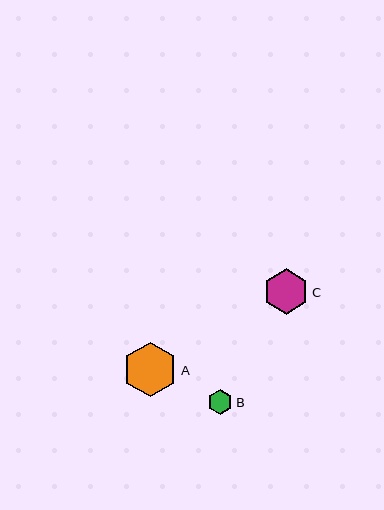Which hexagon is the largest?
Hexagon A is the largest with a size of approximately 54 pixels.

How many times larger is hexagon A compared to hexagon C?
Hexagon A is approximately 1.2 times the size of hexagon C.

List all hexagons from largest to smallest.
From largest to smallest: A, C, B.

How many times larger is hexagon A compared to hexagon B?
Hexagon A is approximately 2.2 times the size of hexagon B.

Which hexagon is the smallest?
Hexagon B is the smallest with a size of approximately 24 pixels.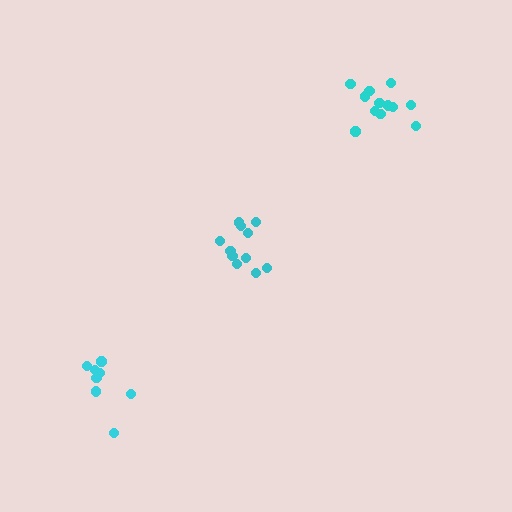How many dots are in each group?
Group 1: 12 dots, Group 2: 11 dots, Group 3: 8 dots (31 total).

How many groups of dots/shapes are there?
There are 3 groups.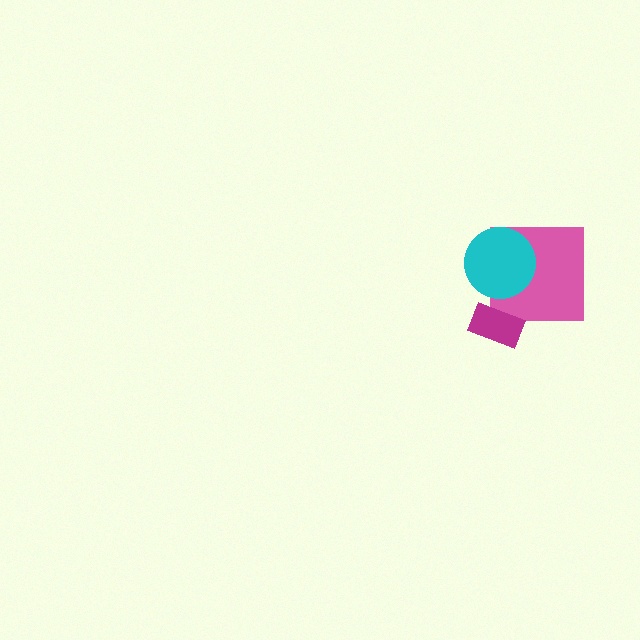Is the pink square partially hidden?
Yes, it is partially covered by another shape.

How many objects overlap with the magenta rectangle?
0 objects overlap with the magenta rectangle.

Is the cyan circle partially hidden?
No, no other shape covers it.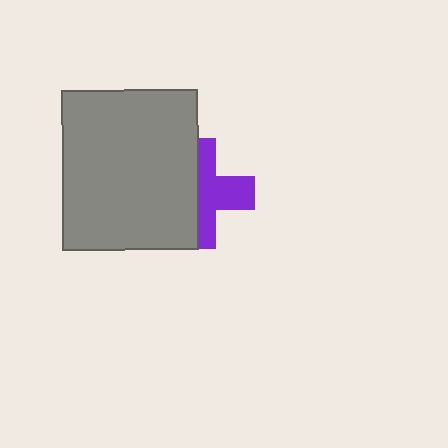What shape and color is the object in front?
The object in front is a gray rectangle.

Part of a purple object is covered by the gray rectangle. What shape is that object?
It is a cross.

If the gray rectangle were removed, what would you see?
You would see the complete purple cross.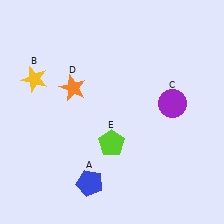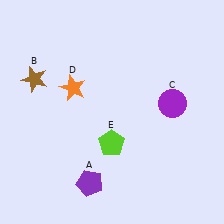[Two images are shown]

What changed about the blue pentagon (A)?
In Image 1, A is blue. In Image 2, it changed to purple.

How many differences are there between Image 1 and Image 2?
There are 2 differences between the two images.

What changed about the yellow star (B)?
In Image 1, B is yellow. In Image 2, it changed to brown.